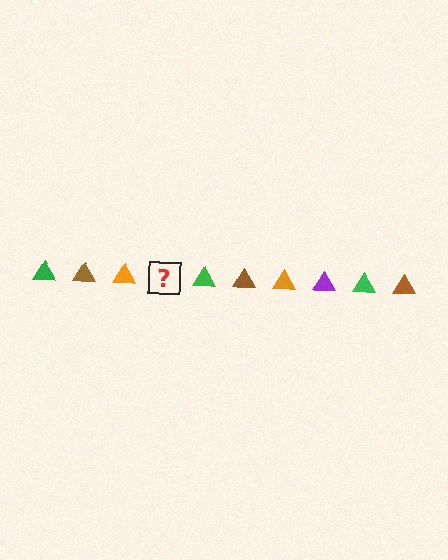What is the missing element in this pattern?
The missing element is a purple triangle.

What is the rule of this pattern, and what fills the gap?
The rule is that the pattern cycles through green, brown, orange, purple triangles. The gap should be filled with a purple triangle.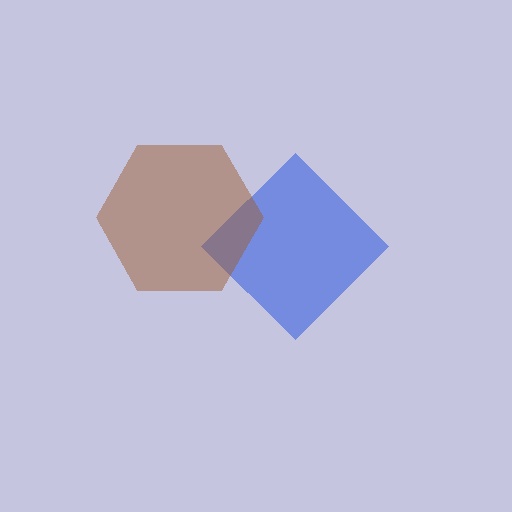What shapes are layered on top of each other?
The layered shapes are: a blue diamond, a brown hexagon.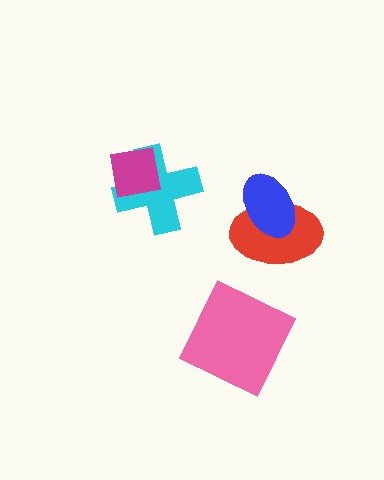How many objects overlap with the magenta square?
1 object overlaps with the magenta square.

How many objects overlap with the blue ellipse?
1 object overlaps with the blue ellipse.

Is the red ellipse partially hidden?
Yes, it is partially covered by another shape.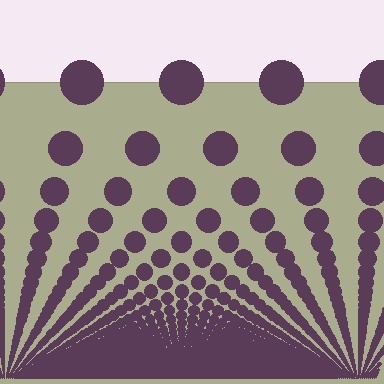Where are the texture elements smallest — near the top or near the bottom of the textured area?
Near the bottom.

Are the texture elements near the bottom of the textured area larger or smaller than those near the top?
Smaller. The gradient is inverted — elements near the bottom are smaller and denser.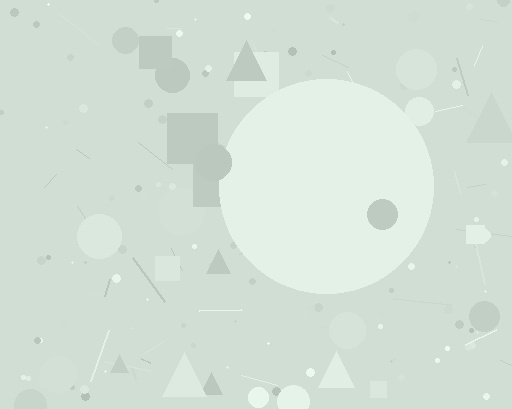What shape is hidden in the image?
A circle is hidden in the image.